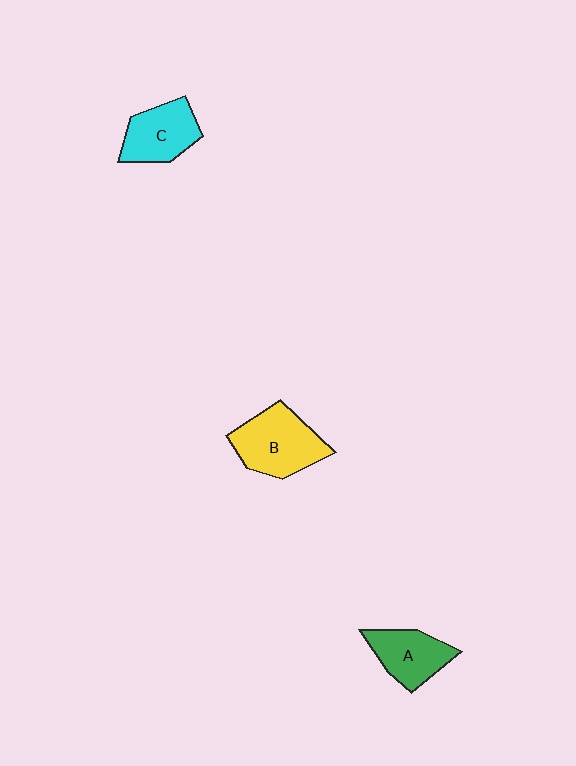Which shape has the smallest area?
Shape A (green).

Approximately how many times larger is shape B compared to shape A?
Approximately 1.4 times.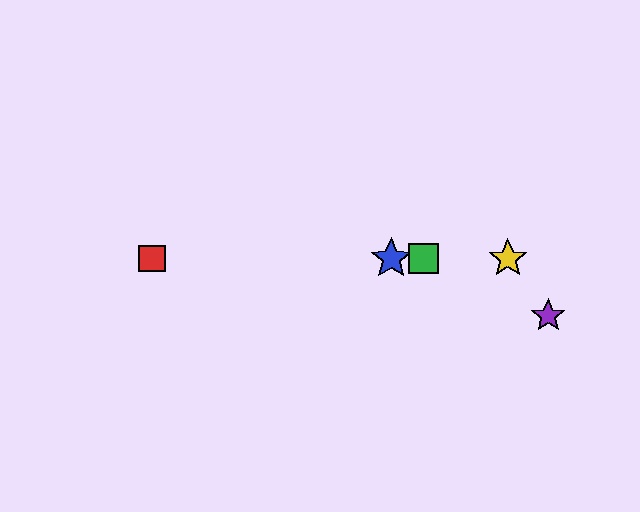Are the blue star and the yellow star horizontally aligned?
Yes, both are at y≈259.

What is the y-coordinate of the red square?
The red square is at y≈259.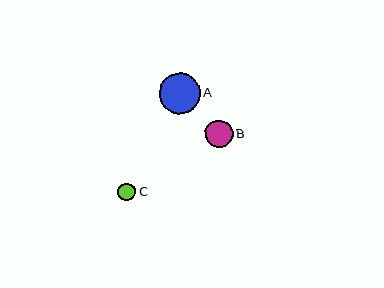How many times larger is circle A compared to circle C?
Circle A is approximately 2.3 times the size of circle C.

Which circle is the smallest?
Circle C is the smallest with a size of approximately 18 pixels.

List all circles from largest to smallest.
From largest to smallest: A, B, C.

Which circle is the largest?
Circle A is the largest with a size of approximately 40 pixels.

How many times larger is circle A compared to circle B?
Circle A is approximately 1.5 times the size of circle B.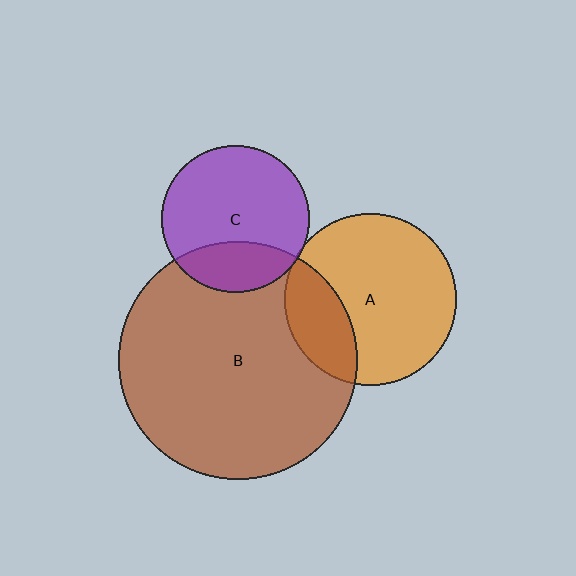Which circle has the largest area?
Circle B (brown).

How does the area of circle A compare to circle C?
Approximately 1.4 times.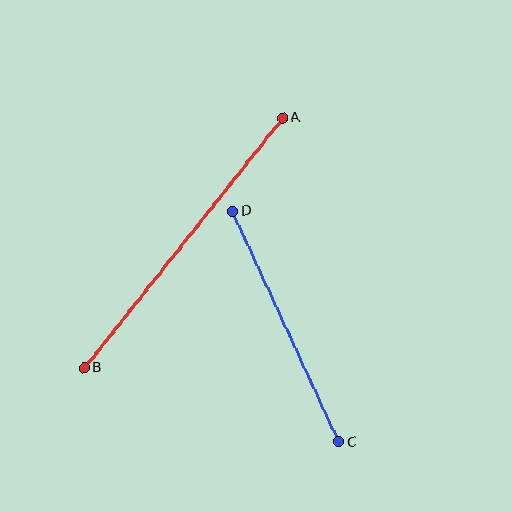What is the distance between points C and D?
The distance is approximately 254 pixels.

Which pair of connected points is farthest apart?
Points A and B are farthest apart.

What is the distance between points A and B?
The distance is approximately 319 pixels.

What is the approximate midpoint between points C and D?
The midpoint is at approximately (286, 327) pixels.